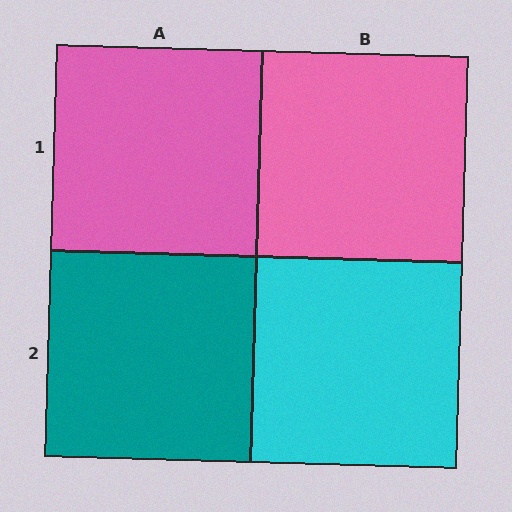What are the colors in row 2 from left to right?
Teal, cyan.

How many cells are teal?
1 cell is teal.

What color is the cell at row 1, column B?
Pink.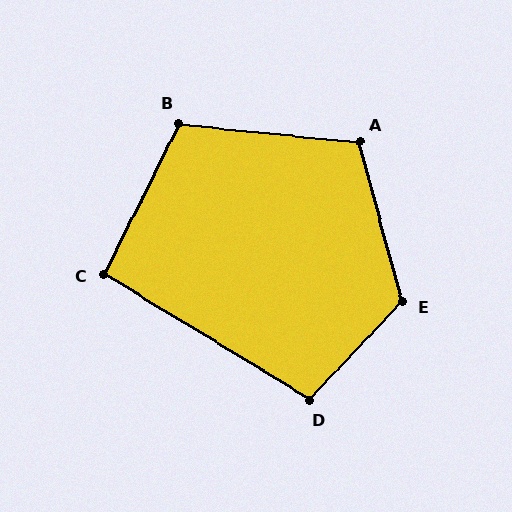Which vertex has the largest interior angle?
E, at approximately 121 degrees.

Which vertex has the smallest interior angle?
C, at approximately 95 degrees.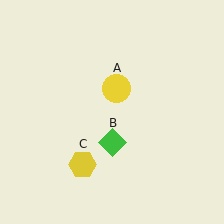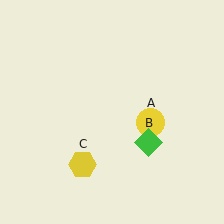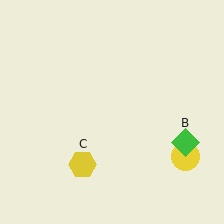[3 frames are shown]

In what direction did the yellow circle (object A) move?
The yellow circle (object A) moved down and to the right.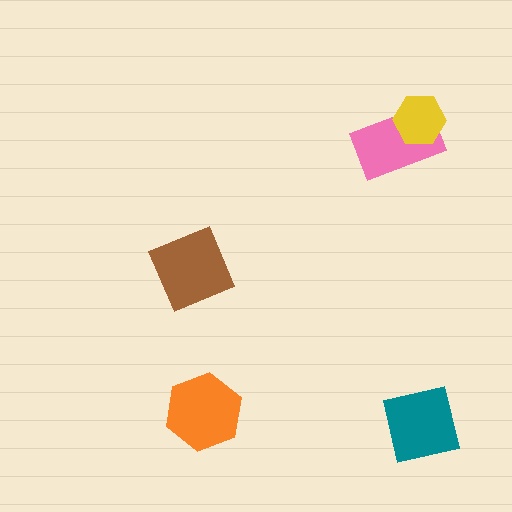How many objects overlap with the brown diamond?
0 objects overlap with the brown diamond.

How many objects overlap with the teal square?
0 objects overlap with the teal square.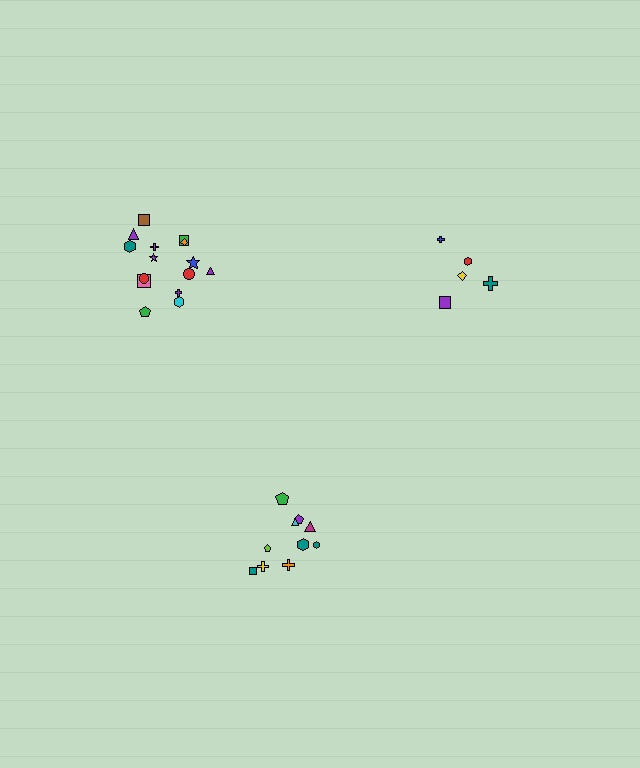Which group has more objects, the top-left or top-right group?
The top-left group.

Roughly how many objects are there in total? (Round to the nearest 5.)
Roughly 30 objects in total.